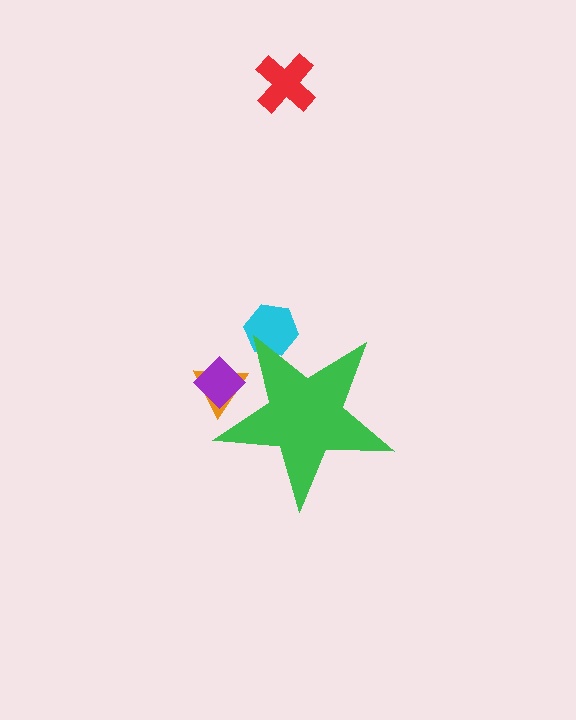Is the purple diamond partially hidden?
Yes, the purple diamond is partially hidden behind the green star.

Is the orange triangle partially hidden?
Yes, the orange triangle is partially hidden behind the green star.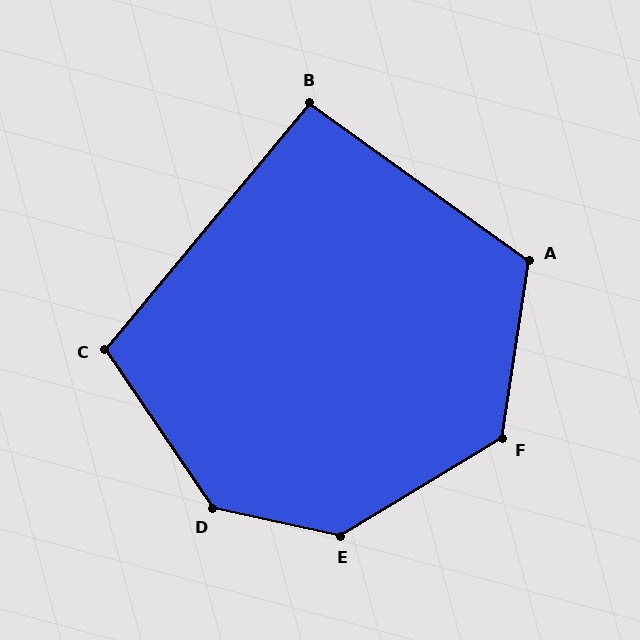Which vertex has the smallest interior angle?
B, at approximately 94 degrees.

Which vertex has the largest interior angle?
E, at approximately 137 degrees.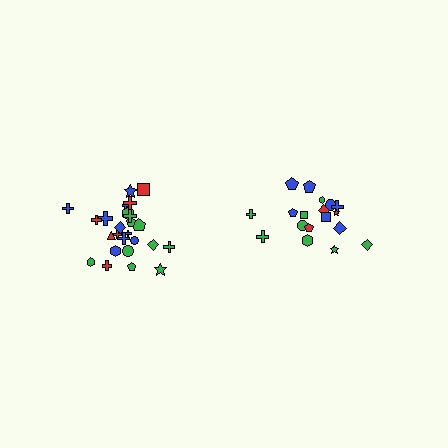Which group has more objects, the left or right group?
The left group.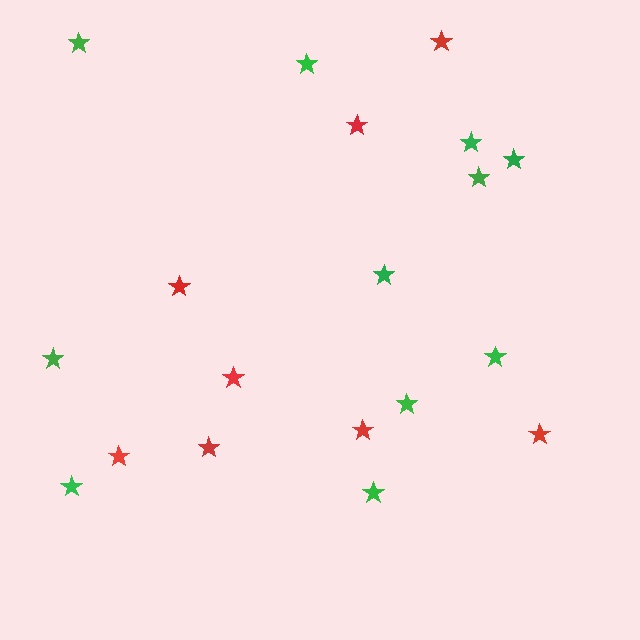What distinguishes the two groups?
There are 2 groups: one group of red stars (8) and one group of green stars (11).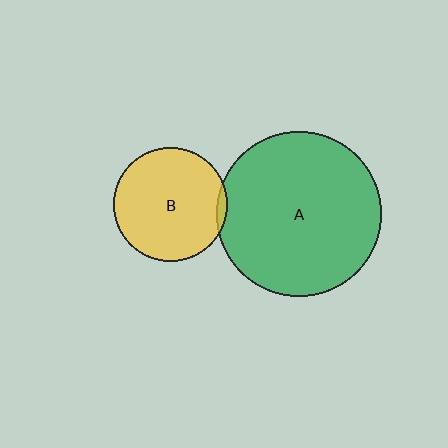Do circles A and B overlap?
Yes.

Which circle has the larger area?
Circle A (green).